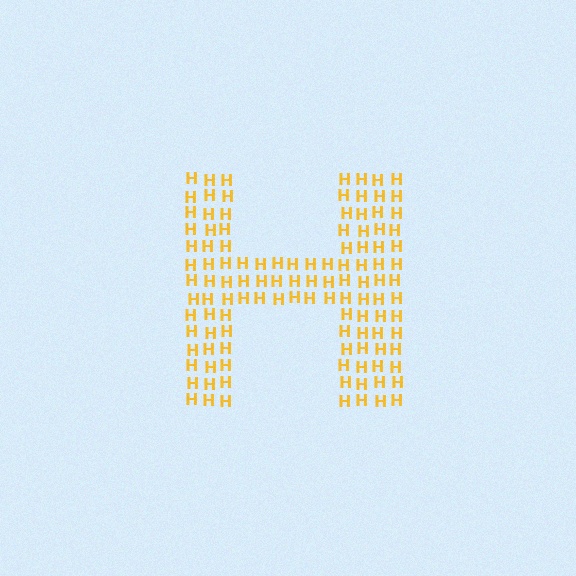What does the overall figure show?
The overall figure shows the letter H.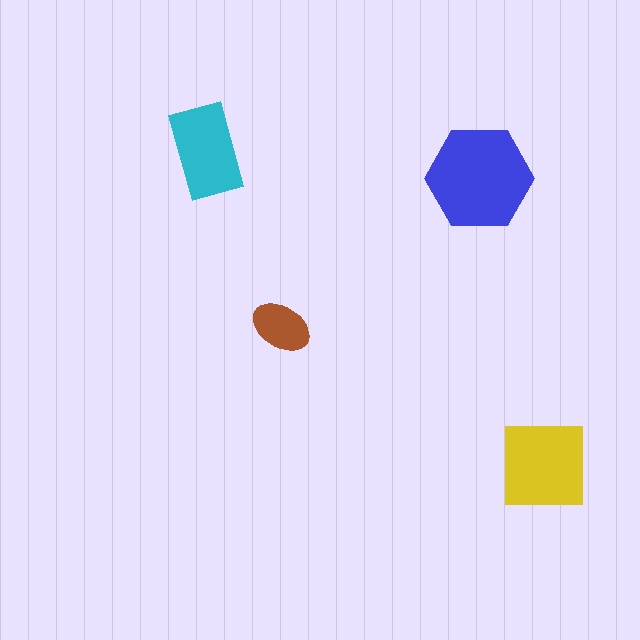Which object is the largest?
The blue hexagon.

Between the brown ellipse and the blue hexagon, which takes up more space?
The blue hexagon.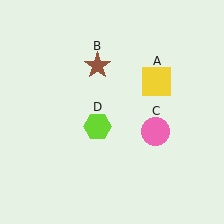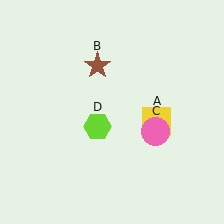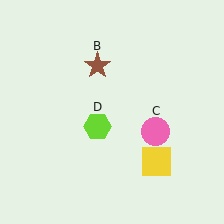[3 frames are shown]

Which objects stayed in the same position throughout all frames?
Brown star (object B) and pink circle (object C) and lime hexagon (object D) remained stationary.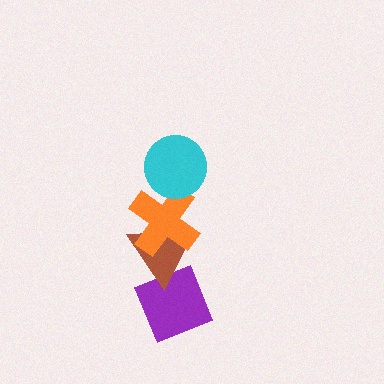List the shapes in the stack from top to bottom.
From top to bottom: the cyan circle, the orange cross, the brown triangle, the purple diamond.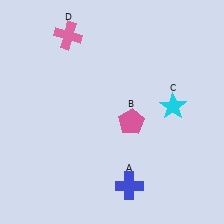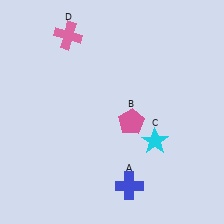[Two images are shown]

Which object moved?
The cyan star (C) moved down.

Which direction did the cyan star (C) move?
The cyan star (C) moved down.